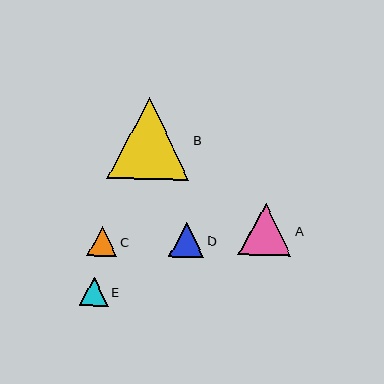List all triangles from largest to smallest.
From largest to smallest: B, A, D, C, E.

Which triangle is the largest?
Triangle B is the largest with a size of approximately 83 pixels.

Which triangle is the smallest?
Triangle E is the smallest with a size of approximately 29 pixels.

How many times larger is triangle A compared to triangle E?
Triangle A is approximately 1.8 times the size of triangle E.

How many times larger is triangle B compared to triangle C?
Triangle B is approximately 2.8 times the size of triangle C.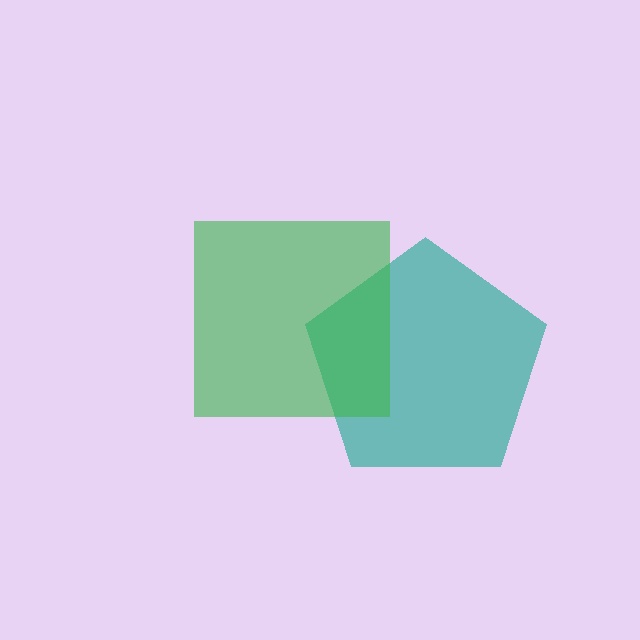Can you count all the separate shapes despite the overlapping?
Yes, there are 2 separate shapes.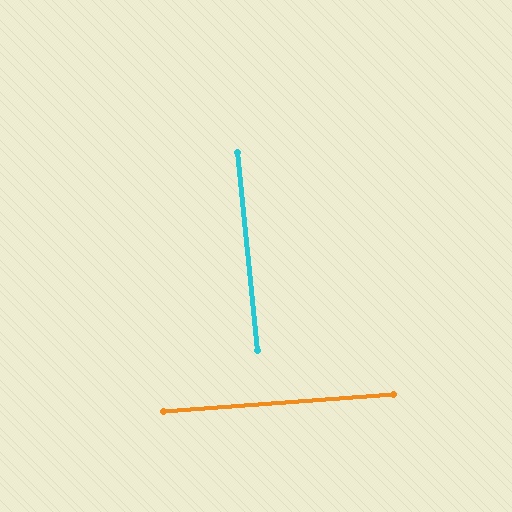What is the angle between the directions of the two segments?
Approximately 89 degrees.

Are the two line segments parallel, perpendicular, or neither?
Perpendicular — they meet at approximately 89°.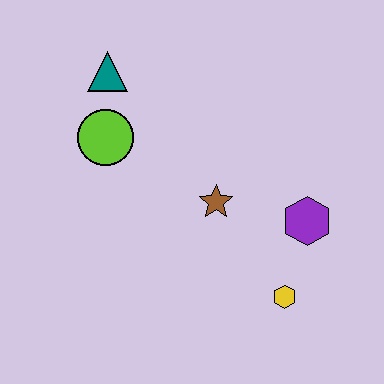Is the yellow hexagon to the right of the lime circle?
Yes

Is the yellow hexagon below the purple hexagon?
Yes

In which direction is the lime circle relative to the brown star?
The lime circle is to the left of the brown star.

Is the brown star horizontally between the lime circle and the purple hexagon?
Yes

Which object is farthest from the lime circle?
The yellow hexagon is farthest from the lime circle.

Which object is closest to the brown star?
The purple hexagon is closest to the brown star.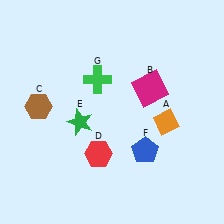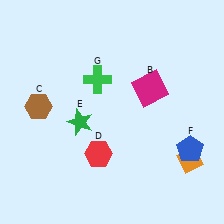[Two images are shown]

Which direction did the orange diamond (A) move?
The orange diamond (A) moved down.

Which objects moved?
The objects that moved are: the orange diamond (A), the blue pentagon (F).